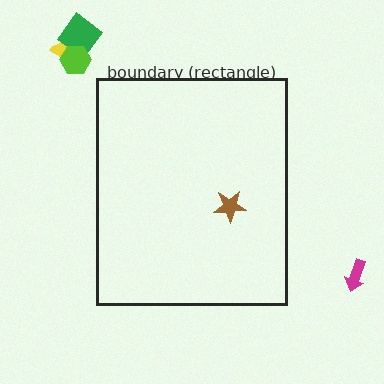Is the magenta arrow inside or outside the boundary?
Outside.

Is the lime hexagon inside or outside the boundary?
Outside.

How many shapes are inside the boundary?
1 inside, 4 outside.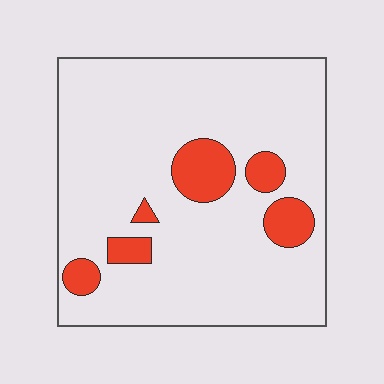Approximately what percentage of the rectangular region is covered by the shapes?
Approximately 15%.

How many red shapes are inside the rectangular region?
6.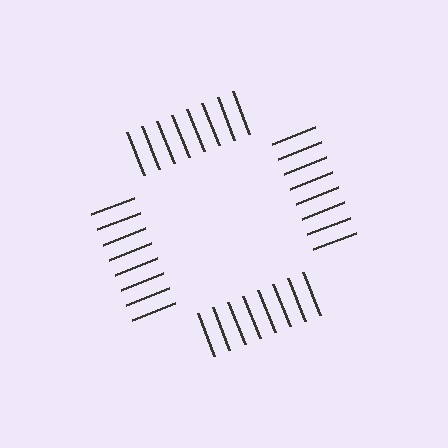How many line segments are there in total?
32 — 8 along each of the 4 edges.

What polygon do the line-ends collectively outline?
An illusory square — the line segments terminate on its edges but no continuous stroke is drawn.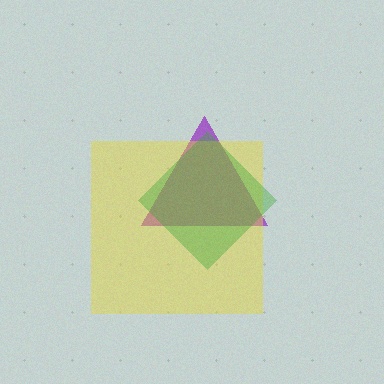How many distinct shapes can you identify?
There are 3 distinct shapes: a purple triangle, a yellow square, a green diamond.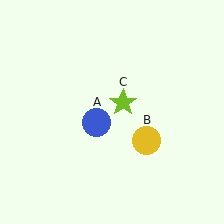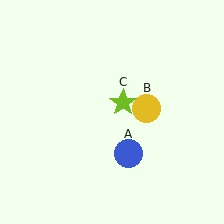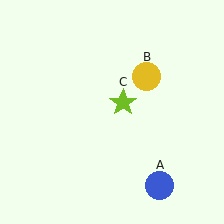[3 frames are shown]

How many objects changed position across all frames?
2 objects changed position: blue circle (object A), yellow circle (object B).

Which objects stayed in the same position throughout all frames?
Lime star (object C) remained stationary.